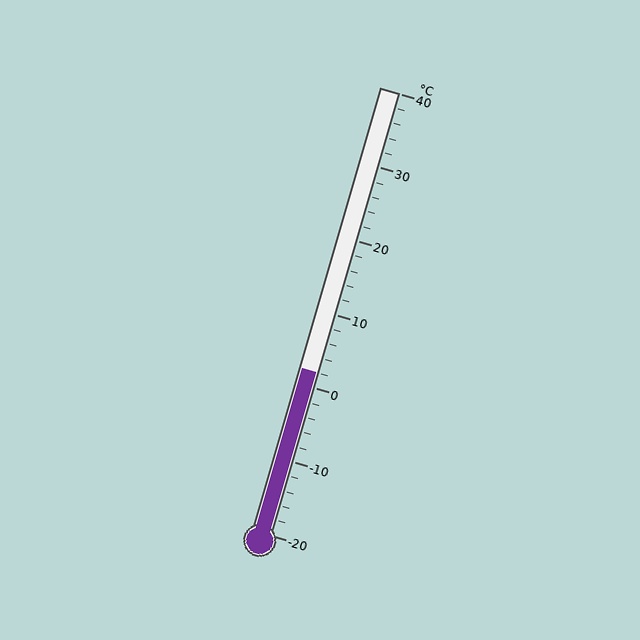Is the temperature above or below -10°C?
The temperature is above -10°C.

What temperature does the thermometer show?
The thermometer shows approximately 2°C.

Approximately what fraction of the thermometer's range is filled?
The thermometer is filled to approximately 35% of its range.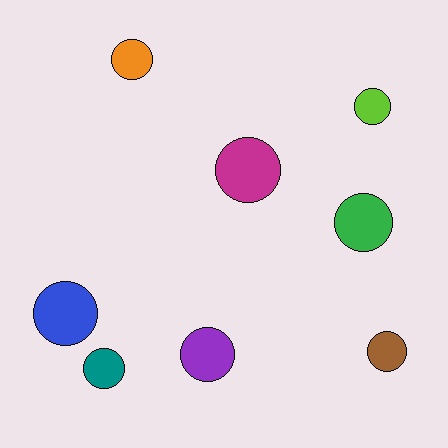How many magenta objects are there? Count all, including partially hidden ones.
There is 1 magenta object.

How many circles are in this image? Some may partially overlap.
There are 8 circles.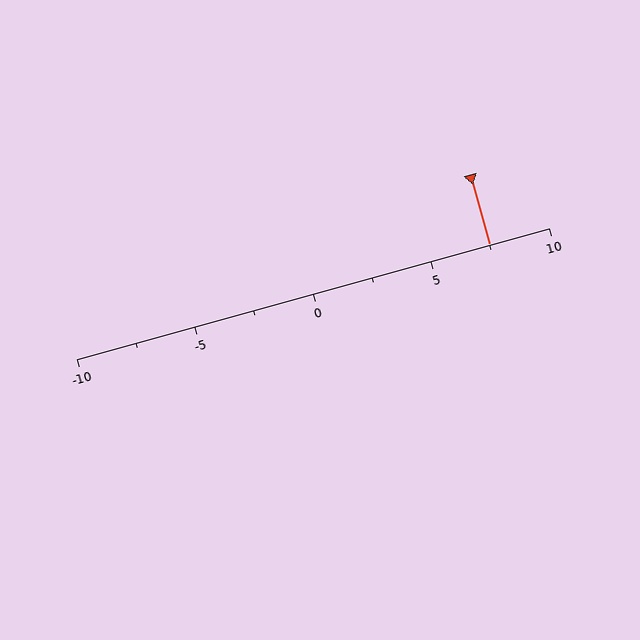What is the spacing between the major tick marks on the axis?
The major ticks are spaced 5 apart.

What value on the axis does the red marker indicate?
The marker indicates approximately 7.5.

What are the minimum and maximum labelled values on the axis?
The axis runs from -10 to 10.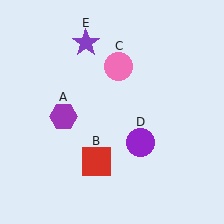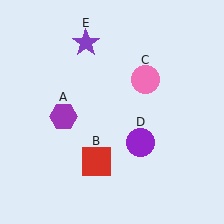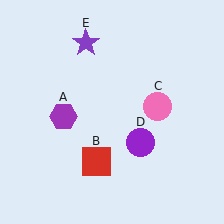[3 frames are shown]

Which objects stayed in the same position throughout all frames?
Purple hexagon (object A) and red square (object B) and purple circle (object D) and purple star (object E) remained stationary.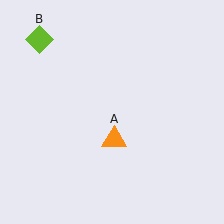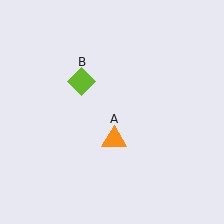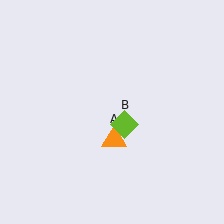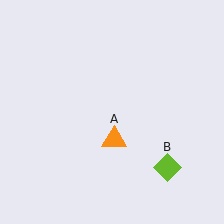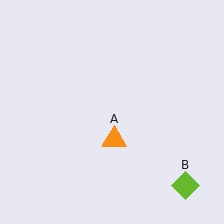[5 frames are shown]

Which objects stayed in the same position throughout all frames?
Orange triangle (object A) remained stationary.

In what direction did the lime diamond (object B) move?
The lime diamond (object B) moved down and to the right.